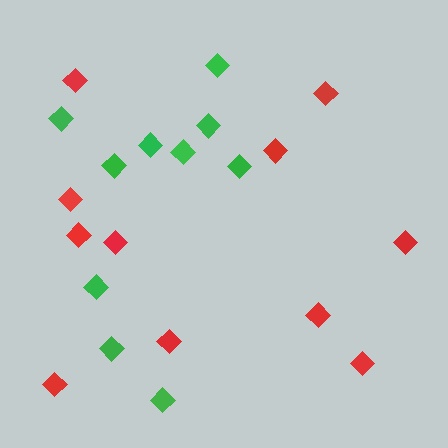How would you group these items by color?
There are 2 groups: one group of red diamonds (11) and one group of green diamonds (10).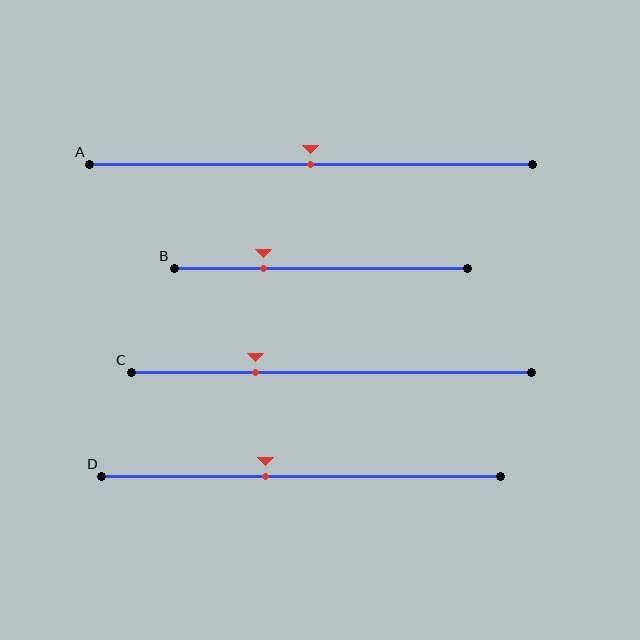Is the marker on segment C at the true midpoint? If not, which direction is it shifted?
No, the marker on segment C is shifted to the left by about 19% of the segment length.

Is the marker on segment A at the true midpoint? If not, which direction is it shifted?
Yes, the marker on segment A is at the true midpoint.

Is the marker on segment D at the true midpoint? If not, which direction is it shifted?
No, the marker on segment D is shifted to the left by about 9% of the segment length.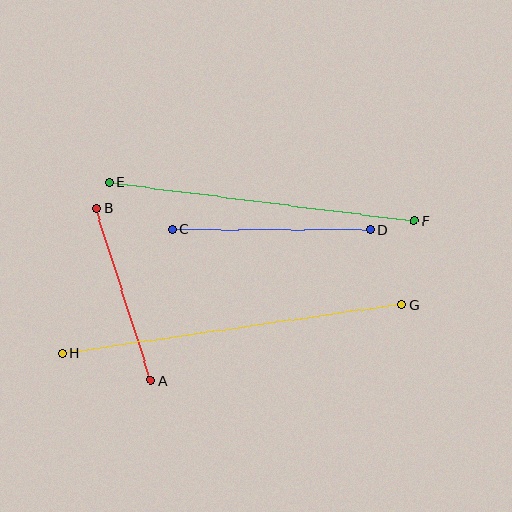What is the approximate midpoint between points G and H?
The midpoint is at approximately (232, 329) pixels.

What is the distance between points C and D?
The distance is approximately 198 pixels.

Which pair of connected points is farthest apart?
Points G and H are farthest apart.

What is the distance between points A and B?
The distance is approximately 181 pixels.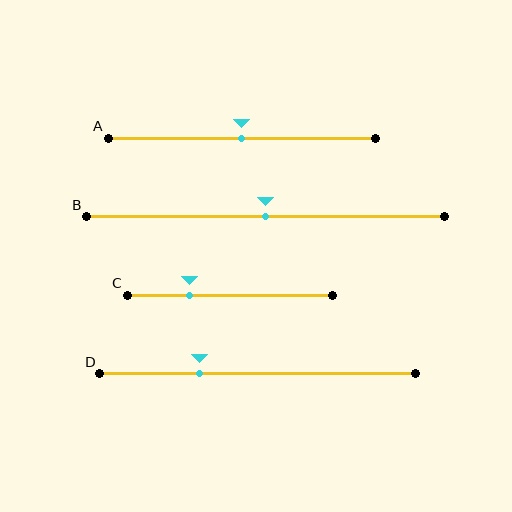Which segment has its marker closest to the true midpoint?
Segment A has its marker closest to the true midpoint.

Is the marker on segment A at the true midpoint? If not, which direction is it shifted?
Yes, the marker on segment A is at the true midpoint.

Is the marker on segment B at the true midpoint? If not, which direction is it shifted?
Yes, the marker on segment B is at the true midpoint.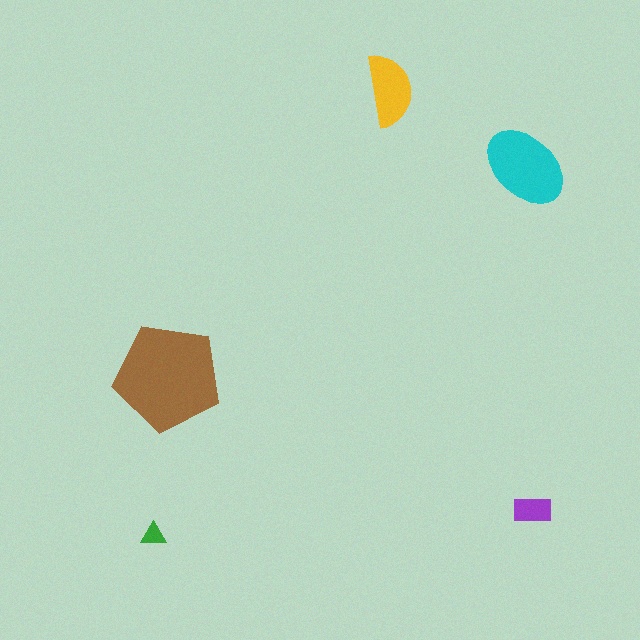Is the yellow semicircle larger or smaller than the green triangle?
Larger.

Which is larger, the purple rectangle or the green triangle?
The purple rectangle.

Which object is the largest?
The brown pentagon.